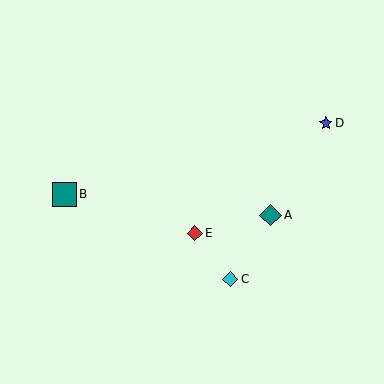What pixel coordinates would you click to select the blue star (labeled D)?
Click at (326, 123) to select the blue star D.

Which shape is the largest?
The teal square (labeled B) is the largest.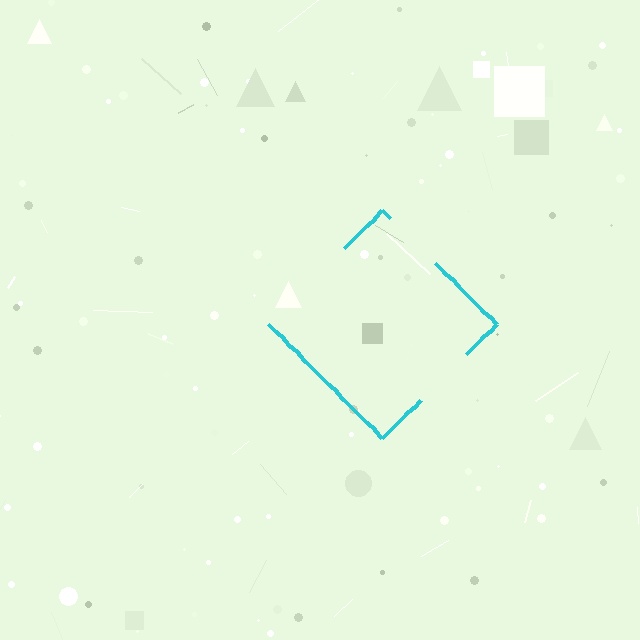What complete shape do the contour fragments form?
The contour fragments form a diamond.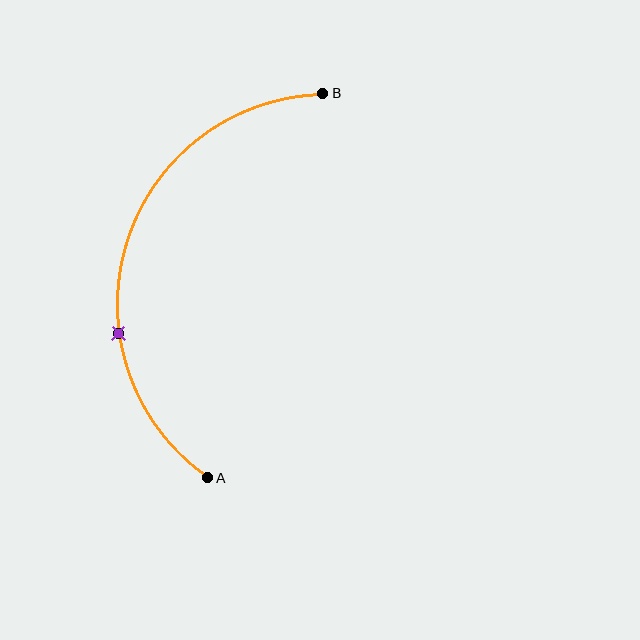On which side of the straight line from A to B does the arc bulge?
The arc bulges to the left of the straight line connecting A and B.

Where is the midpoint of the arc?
The arc midpoint is the point on the curve farthest from the straight line joining A and B. It sits to the left of that line.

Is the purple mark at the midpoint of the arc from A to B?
No. The purple mark lies on the arc but is closer to endpoint A. The arc midpoint would be at the point on the curve equidistant along the arc from both A and B.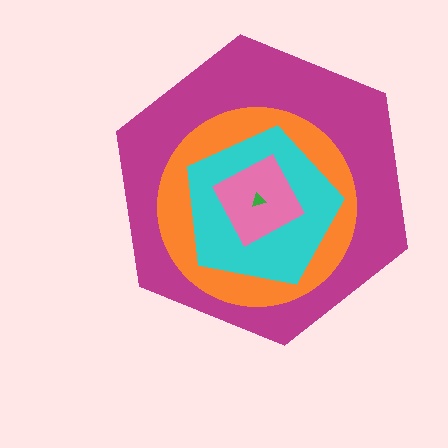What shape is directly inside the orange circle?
The cyan pentagon.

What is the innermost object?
The green triangle.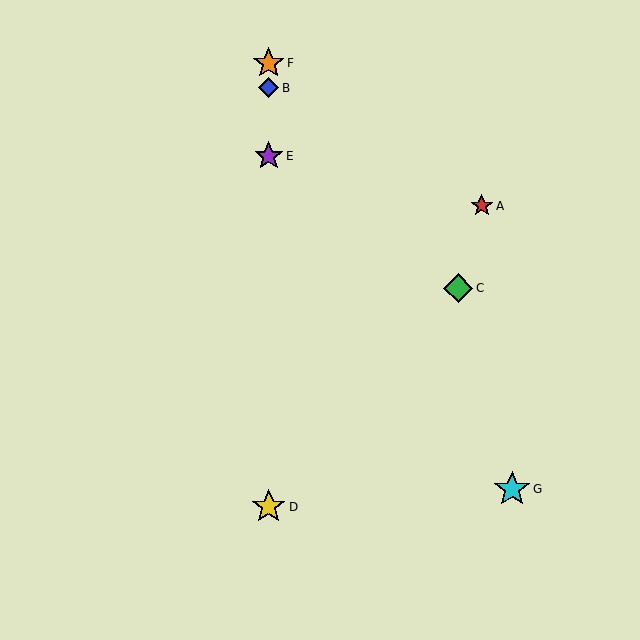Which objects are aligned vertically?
Objects B, D, E, F are aligned vertically.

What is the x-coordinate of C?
Object C is at x≈458.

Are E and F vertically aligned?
Yes, both are at x≈269.